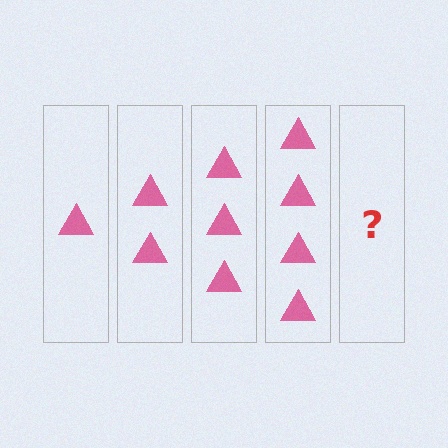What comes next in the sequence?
The next element should be 5 triangles.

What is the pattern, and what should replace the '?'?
The pattern is that each step adds one more triangle. The '?' should be 5 triangles.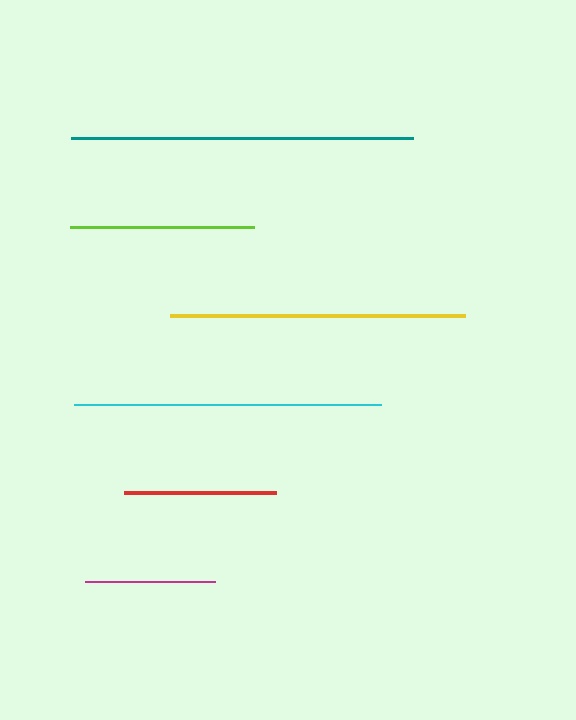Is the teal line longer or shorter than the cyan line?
The teal line is longer than the cyan line.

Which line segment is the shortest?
The magenta line is the shortest at approximately 130 pixels.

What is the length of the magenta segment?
The magenta segment is approximately 130 pixels long.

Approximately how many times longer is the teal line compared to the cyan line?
The teal line is approximately 1.1 times the length of the cyan line.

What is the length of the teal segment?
The teal segment is approximately 342 pixels long.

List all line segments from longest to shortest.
From longest to shortest: teal, cyan, yellow, lime, red, magenta.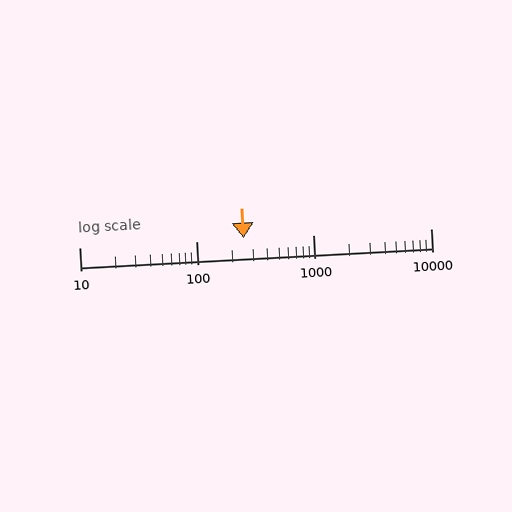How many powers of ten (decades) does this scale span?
The scale spans 3 decades, from 10 to 10000.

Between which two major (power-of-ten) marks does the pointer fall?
The pointer is between 100 and 1000.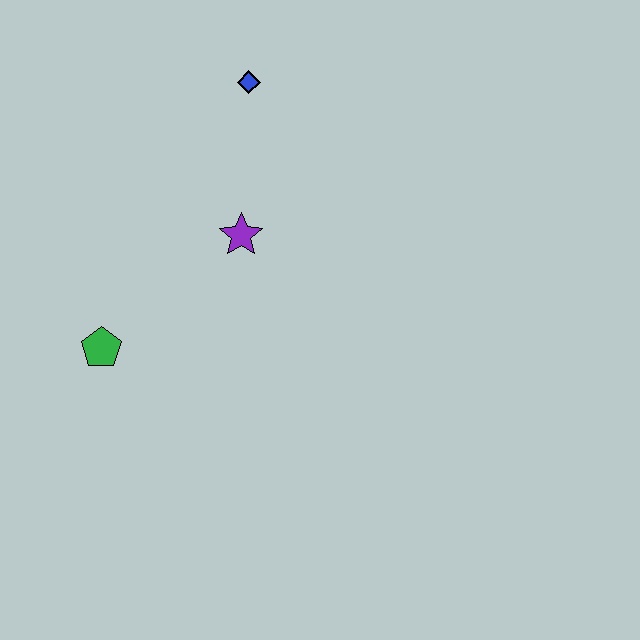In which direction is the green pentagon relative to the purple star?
The green pentagon is to the left of the purple star.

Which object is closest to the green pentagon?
The purple star is closest to the green pentagon.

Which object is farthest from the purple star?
The green pentagon is farthest from the purple star.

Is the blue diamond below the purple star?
No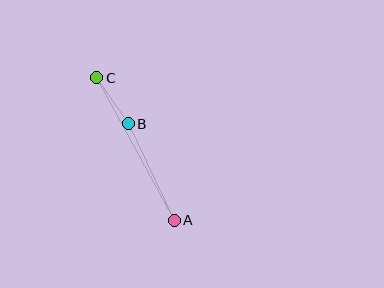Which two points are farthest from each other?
Points A and C are farthest from each other.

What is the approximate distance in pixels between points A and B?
The distance between A and B is approximately 107 pixels.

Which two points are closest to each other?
Points B and C are closest to each other.